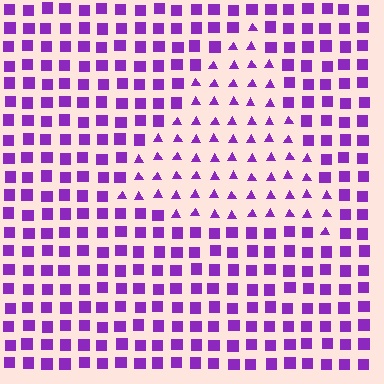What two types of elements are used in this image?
The image uses triangles inside the triangle region and squares outside it.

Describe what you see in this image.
The image is filled with small purple elements arranged in a uniform grid. A triangle-shaped region contains triangles, while the surrounding area contains squares. The boundary is defined purely by the change in element shape.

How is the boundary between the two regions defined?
The boundary is defined by a change in element shape: triangles inside vs. squares outside. All elements share the same color and spacing.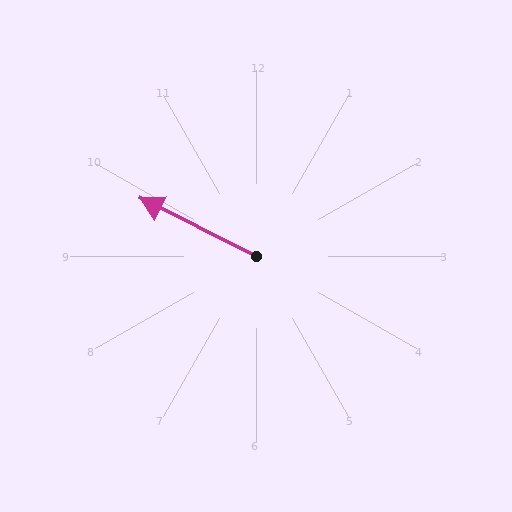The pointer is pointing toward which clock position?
Roughly 10 o'clock.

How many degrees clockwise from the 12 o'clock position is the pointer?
Approximately 296 degrees.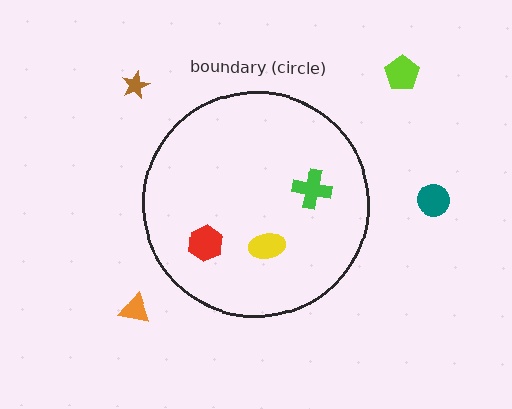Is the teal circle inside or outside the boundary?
Outside.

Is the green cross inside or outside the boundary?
Inside.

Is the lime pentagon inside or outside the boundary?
Outside.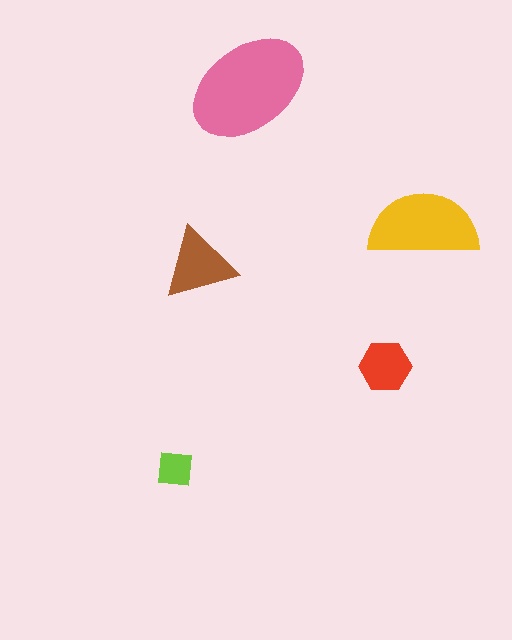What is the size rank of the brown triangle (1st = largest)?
3rd.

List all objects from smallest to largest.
The lime square, the red hexagon, the brown triangle, the yellow semicircle, the pink ellipse.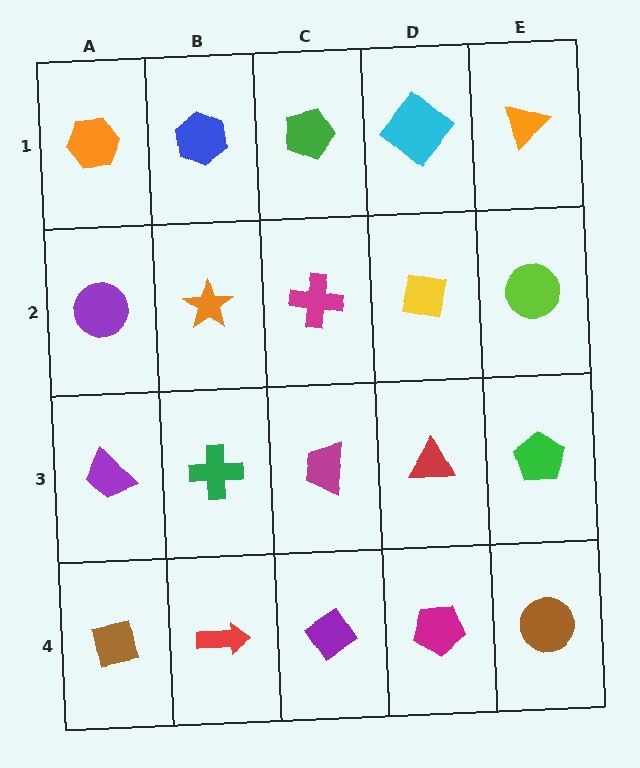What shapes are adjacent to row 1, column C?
A magenta cross (row 2, column C), a blue hexagon (row 1, column B), a cyan diamond (row 1, column D).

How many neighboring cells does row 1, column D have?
3.